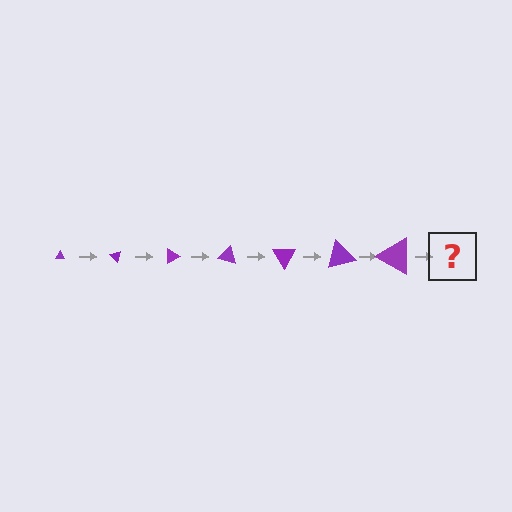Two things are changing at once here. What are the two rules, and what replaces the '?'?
The two rules are that the triangle grows larger each step and it rotates 45 degrees each step. The '?' should be a triangle, larger than the previous one and rotated 315 degrees from the start.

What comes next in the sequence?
The next element should be a triangle, larger than the previous one and rotated 315 degrees from the start.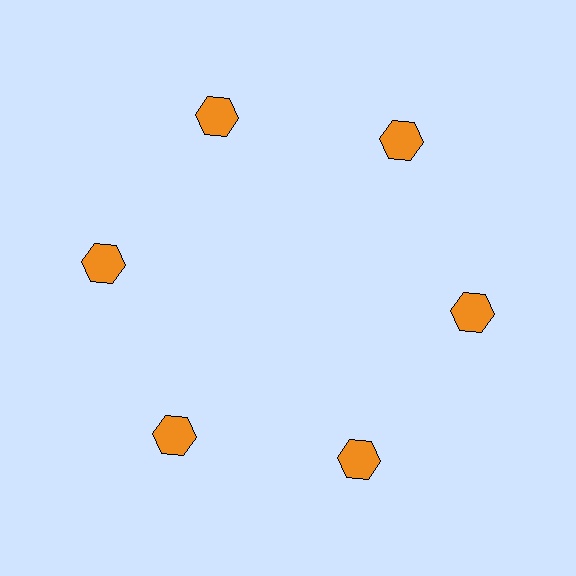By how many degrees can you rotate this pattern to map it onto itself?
The pattern maps onto itself every 60 degrees of rotation.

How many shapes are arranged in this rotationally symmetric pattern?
There are 6 shapes, arranged in 6 groups of 1.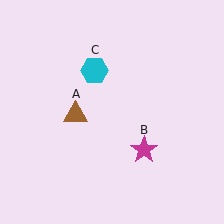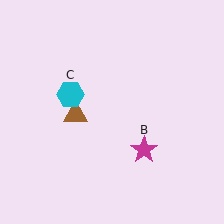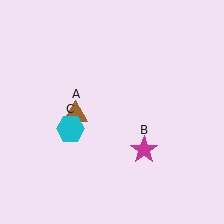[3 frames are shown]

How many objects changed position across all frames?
1 object changed position: cyan hexagon (object C).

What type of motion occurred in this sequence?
The cyan hexagon (object C) rotated counterclockwise around the center of the scene.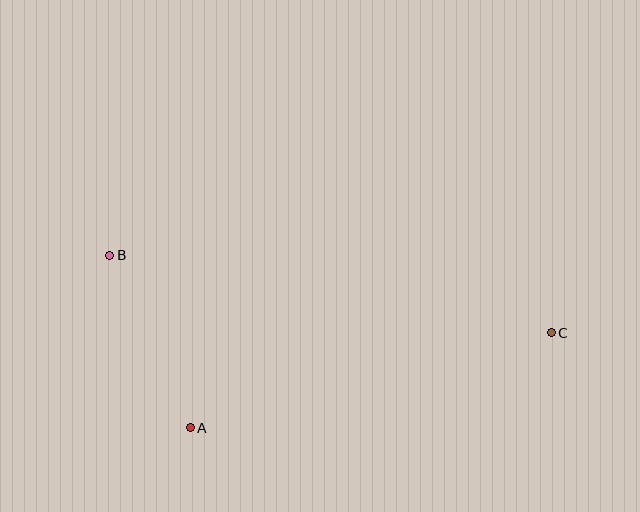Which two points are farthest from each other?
Points B and C are farthest from each other.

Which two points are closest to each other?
Points A and B are closest to each other.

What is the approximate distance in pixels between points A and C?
The distance between A and C is approximately 374 pixels.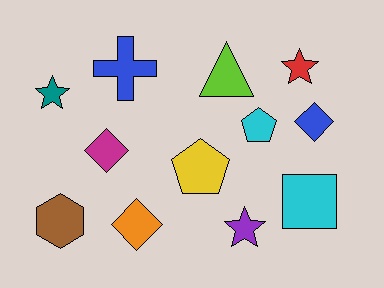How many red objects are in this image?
There is 1 red object.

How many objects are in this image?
There are 12 objects.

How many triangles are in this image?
There is 1 triangle.